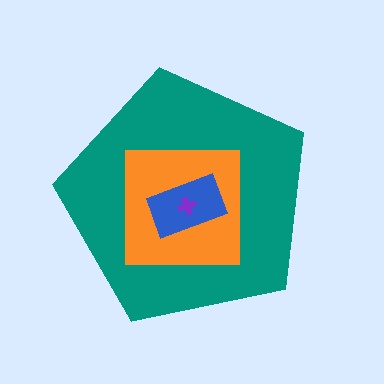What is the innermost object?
The purple cross.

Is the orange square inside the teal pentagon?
Yes.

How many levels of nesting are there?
4.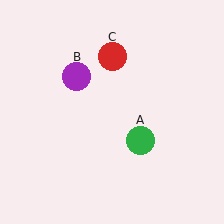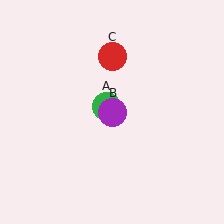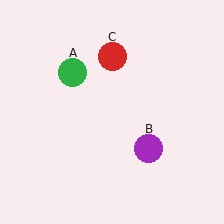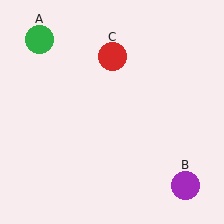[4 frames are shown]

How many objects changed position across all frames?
2 objects changed position: green circle (object A), purple circle (object B).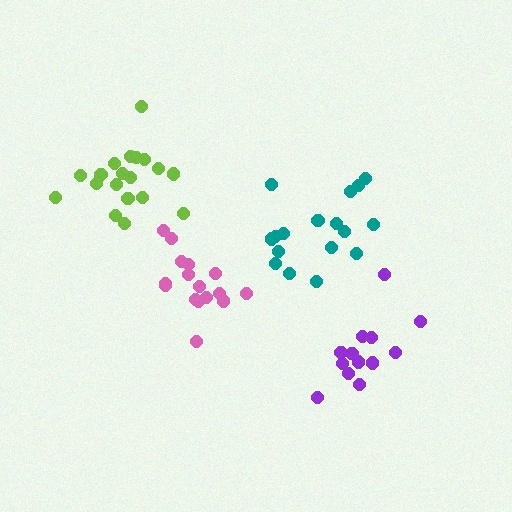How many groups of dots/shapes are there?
There are 4 groups.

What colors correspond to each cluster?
The clusters are colored: lime, purple, teal, pink.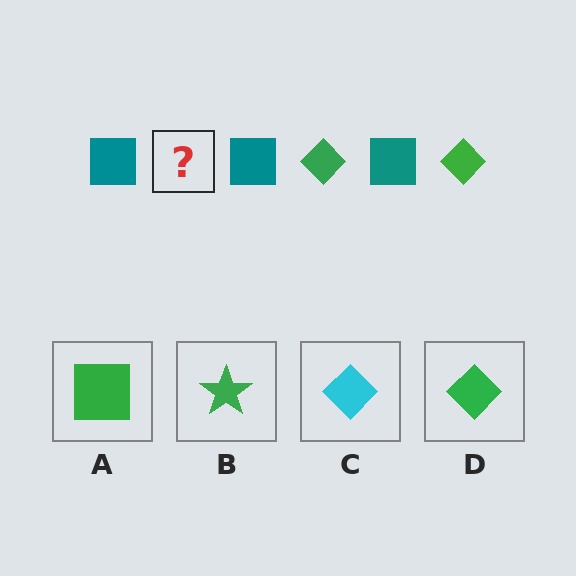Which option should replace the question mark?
Option D.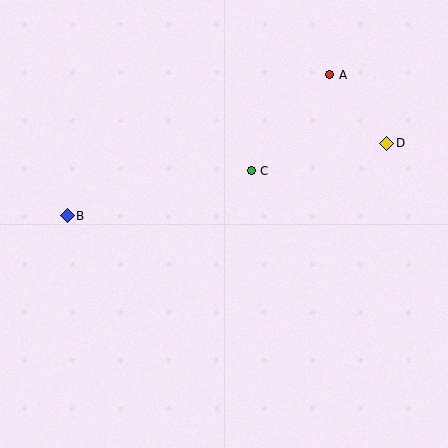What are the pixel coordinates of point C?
Point C is at (251, 171).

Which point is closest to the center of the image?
Point C at (251, 171) is closest to the center.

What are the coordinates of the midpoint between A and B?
The midpoint between A and B is at (199, 145).